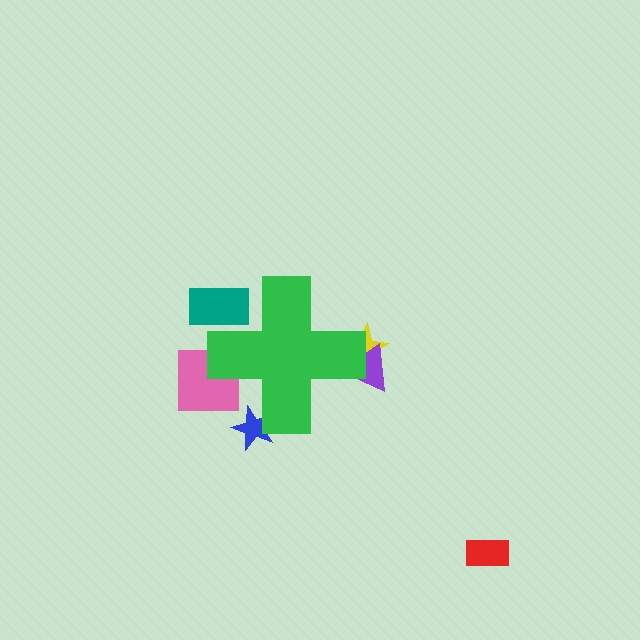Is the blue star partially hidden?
Yes, the blue star is partially hidden behind the green cross.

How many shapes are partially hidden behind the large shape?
5 shapes are partially hidden.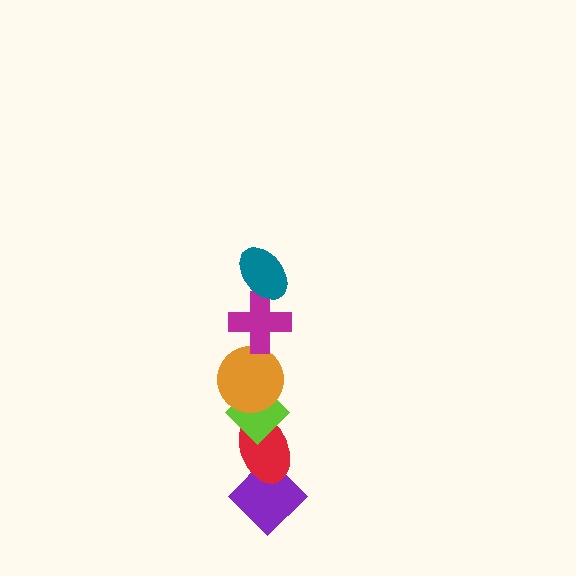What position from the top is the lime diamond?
The lime diamond is 4th from the top.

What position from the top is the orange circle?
The orange circle is 3rd from the top.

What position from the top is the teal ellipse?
The teal ellipse is 1st from the top.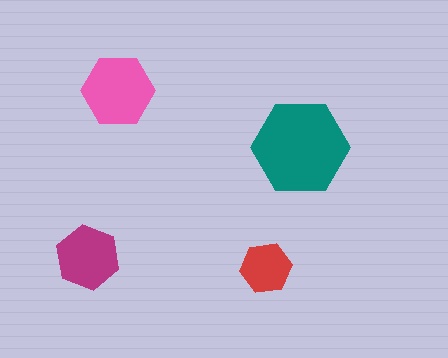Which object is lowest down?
The red hexagon is bottommost.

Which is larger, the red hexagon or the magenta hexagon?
The magenta one.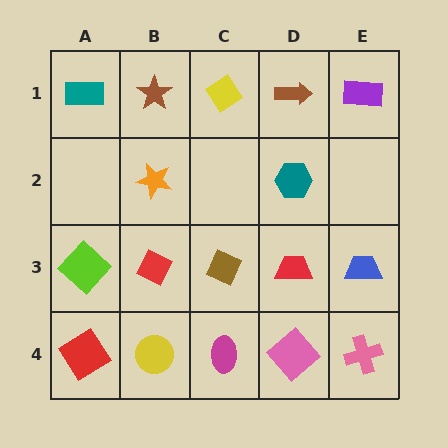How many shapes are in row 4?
5 shapes.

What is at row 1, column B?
A brown star.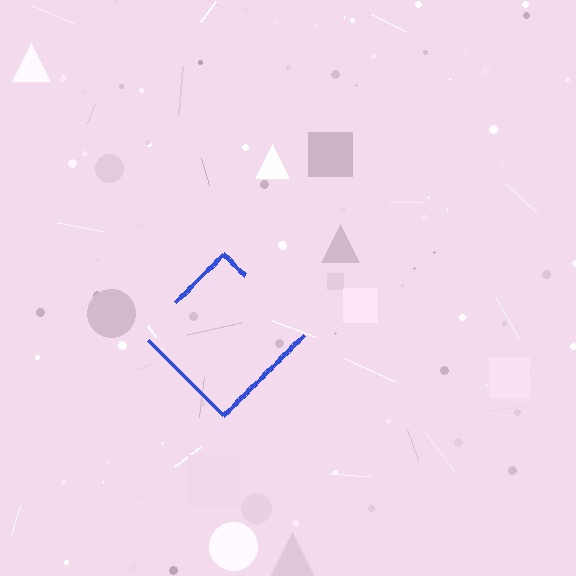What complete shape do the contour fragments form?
The contour fragments form a diamond.